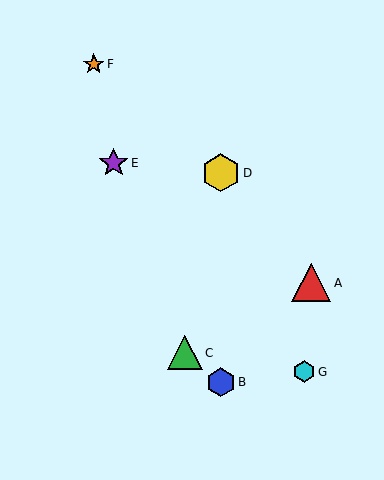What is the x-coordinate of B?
Object B is at x≈221.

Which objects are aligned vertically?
Objects B, D are aligned vertically.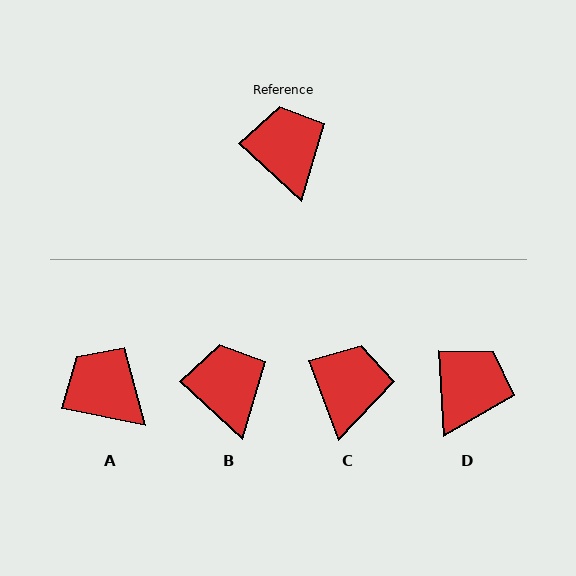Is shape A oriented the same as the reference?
No, it is off by about 32 degrees.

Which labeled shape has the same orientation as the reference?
B.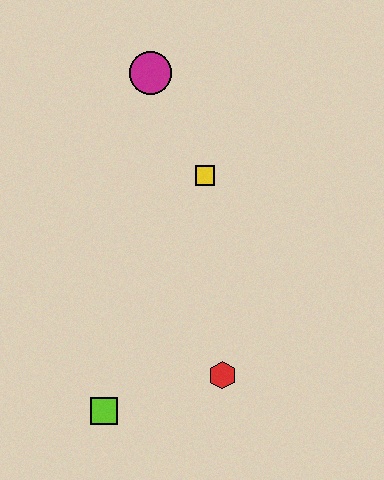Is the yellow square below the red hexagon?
No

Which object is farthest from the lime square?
The magenta circle is farthest from the lime square.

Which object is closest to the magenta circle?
The yellow square is closest to the magenta circle.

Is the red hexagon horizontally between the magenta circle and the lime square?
No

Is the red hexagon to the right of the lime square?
Yes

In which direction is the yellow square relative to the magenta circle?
The yellow square is below the magenta circle.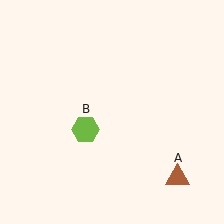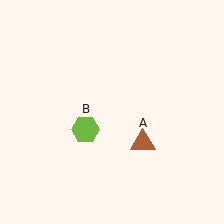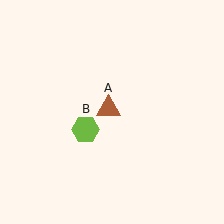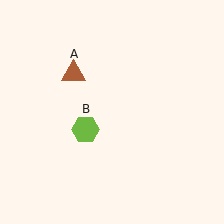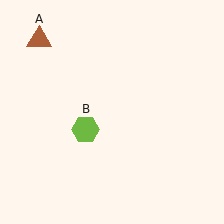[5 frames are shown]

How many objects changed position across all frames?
1 object changed position: brown triangle (object A).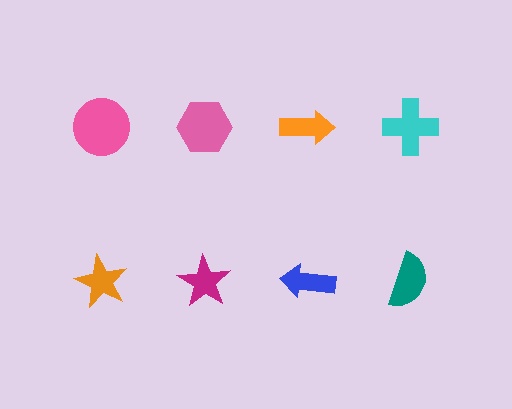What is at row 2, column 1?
An orange star.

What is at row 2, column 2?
A magenta star.